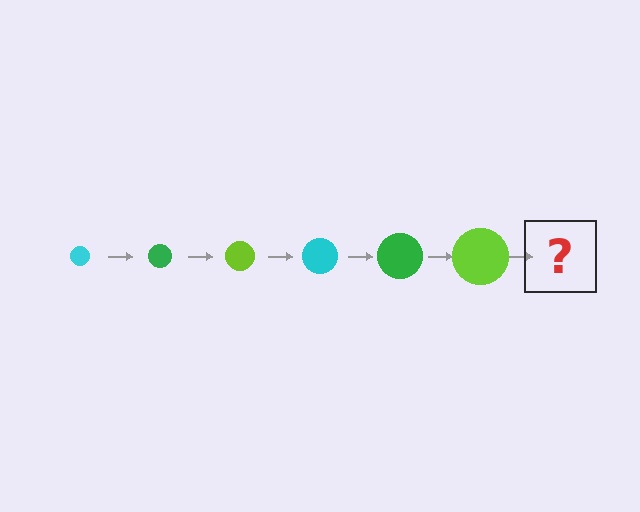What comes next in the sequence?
The next element should be a cyan circle, larger than the previous one.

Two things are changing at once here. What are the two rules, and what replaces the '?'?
The two rules are that the circle grows larger each step and the color cycles through cyan, green, and lime. The '?' should be a cyan circle, larger than the previous one.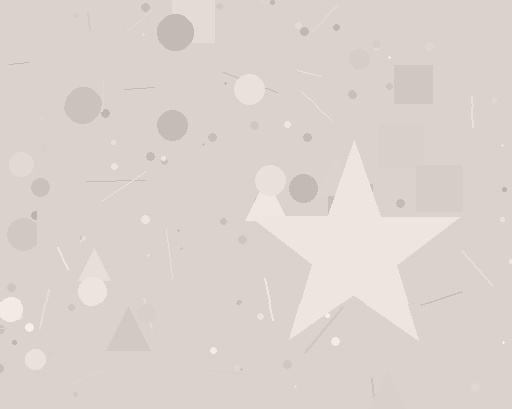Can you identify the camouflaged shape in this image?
The camouflaged shape is a star.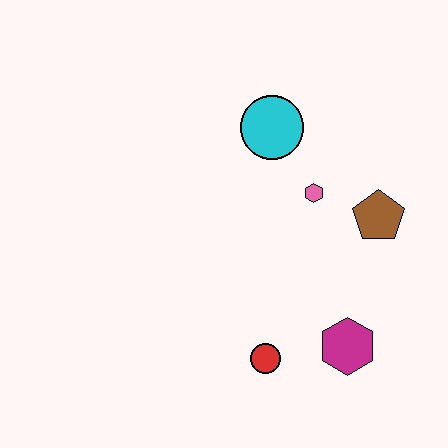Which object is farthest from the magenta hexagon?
The cyan circle is farthest from the magenta hexagon.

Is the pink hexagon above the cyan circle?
No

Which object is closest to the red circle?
The magenta hexagon is closest to the red circle.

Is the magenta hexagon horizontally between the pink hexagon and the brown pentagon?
Yes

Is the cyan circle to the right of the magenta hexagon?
No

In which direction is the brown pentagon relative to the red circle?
The brown pentagon is above the red circle.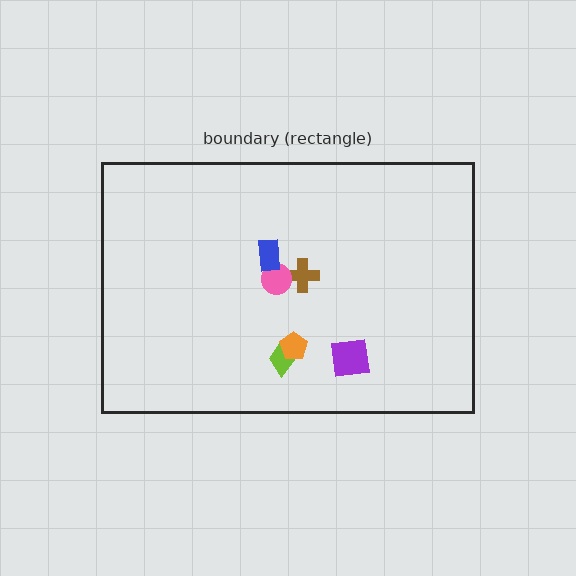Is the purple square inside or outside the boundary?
Inside.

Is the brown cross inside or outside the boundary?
Inside.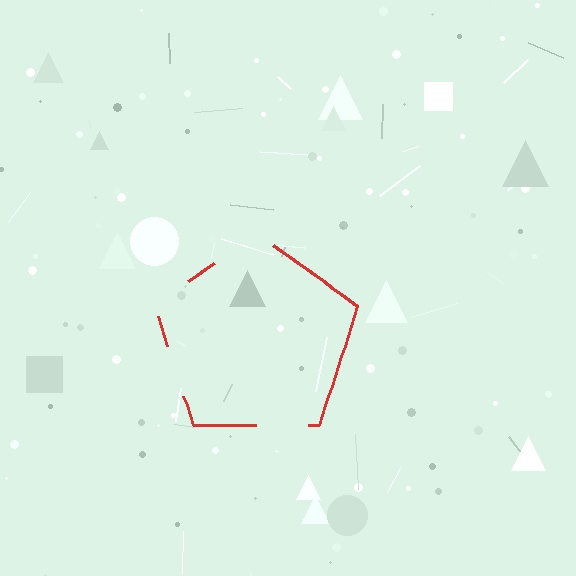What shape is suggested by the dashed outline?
The dashed outline suggests a pentagon.